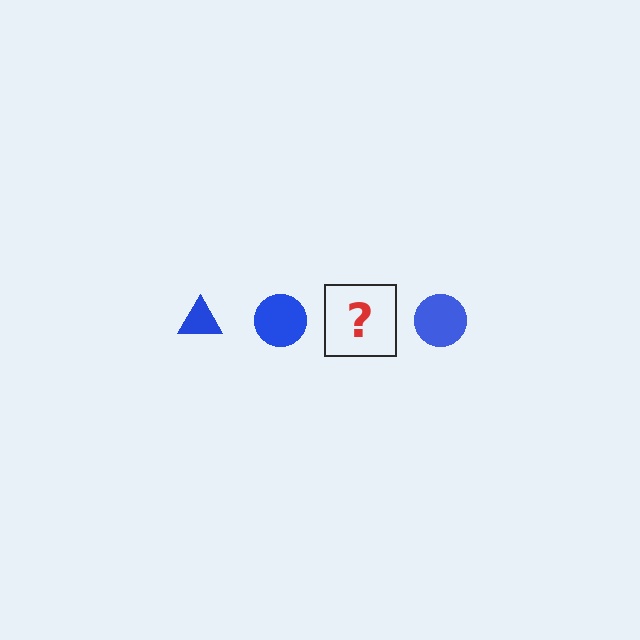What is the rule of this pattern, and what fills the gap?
The rule is that the pattern cycles through triangle, circle shapes in blue. The gap should be filled with a blue triangle.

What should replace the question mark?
The question mark should be replaced with a blue triangle.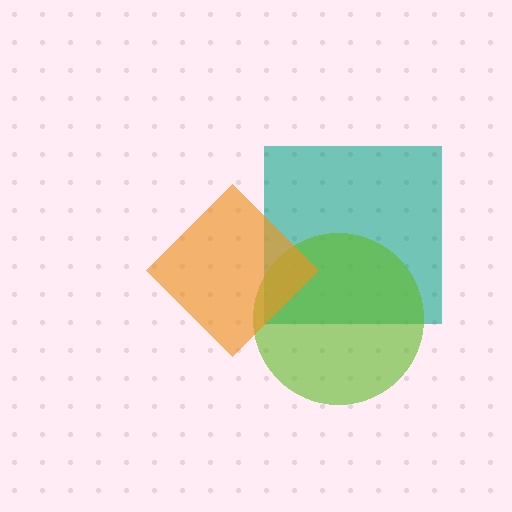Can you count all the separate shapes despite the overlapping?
Yes, there are 3 separate shapes.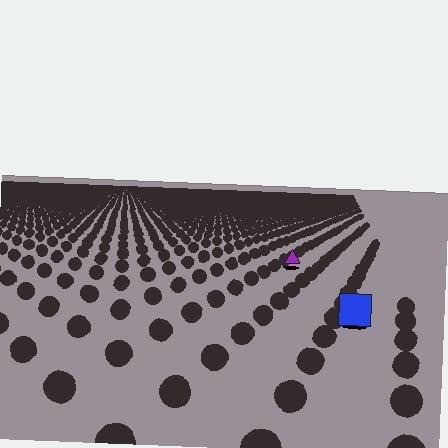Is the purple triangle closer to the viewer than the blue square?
No. The blue square is closer — you can tell from the texture gradient: the ground texture is coarser near it.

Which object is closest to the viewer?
The blue square is closest. The texture marks near it are larger and more spread out.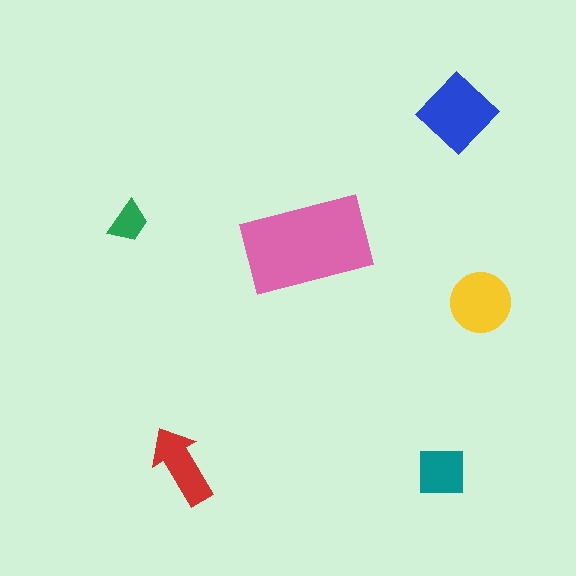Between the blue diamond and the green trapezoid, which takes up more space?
The blue diamond.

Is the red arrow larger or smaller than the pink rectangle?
Smaller.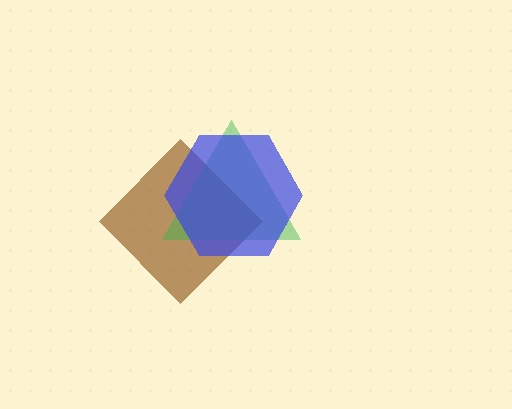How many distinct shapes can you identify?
There are 3 distinct shapes: a brown diamond, a green triangle, a blue hexagon.